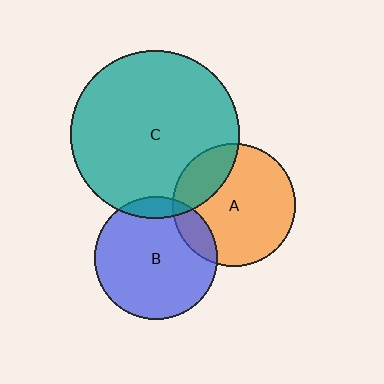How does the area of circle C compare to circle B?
Approximately 1.9 times.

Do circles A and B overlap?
Yes.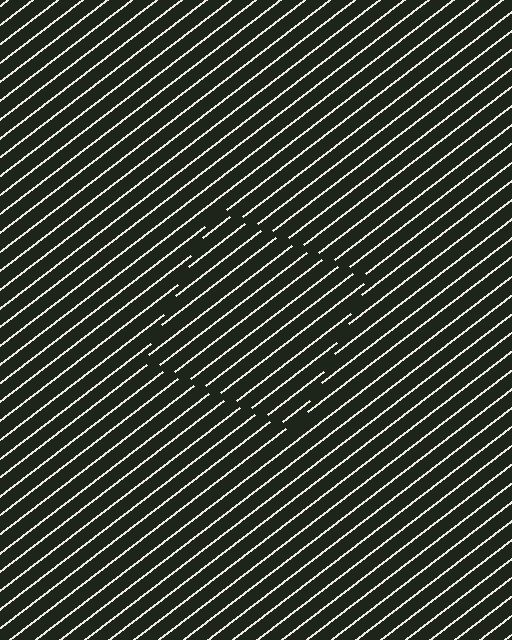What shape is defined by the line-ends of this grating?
An illusory square. The interior of the shape contains the same grating, shifted by half a period — the contour is defined by the phase discontinuity where line-ends from the inner and outer gratings abut.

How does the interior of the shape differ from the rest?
The interior of the shape contains the same grating, shifted by half a period — the contour is defined by the phase discontinuity where line-ends from the inner and outer gratings abut.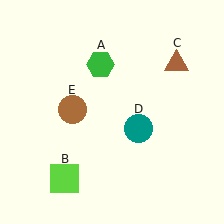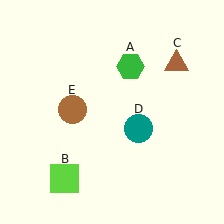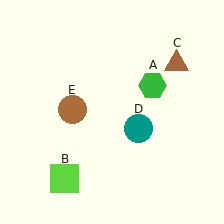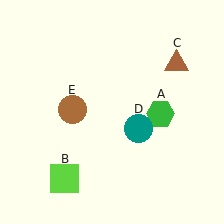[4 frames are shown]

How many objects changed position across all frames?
1 object changed position: green hexagon (object A).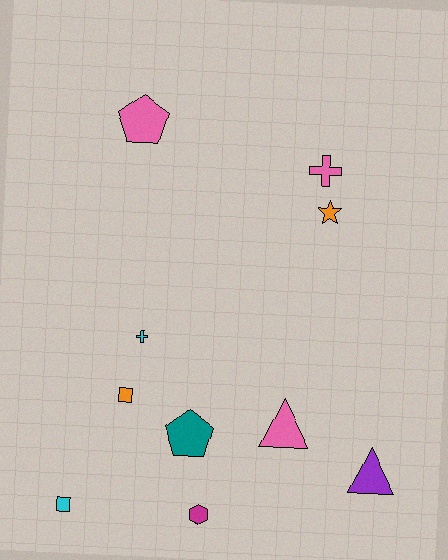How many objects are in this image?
There are 10 objects.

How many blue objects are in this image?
There are no blue objects.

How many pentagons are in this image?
There are 2 pentagons.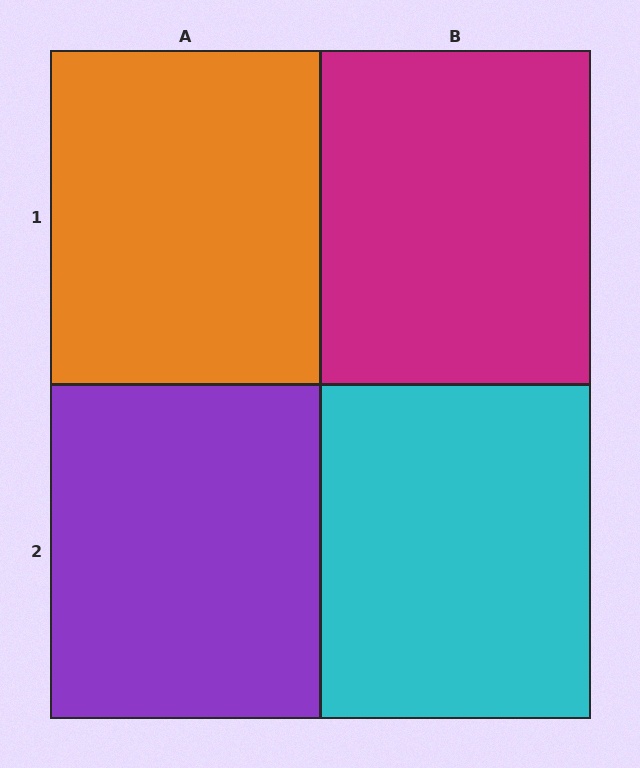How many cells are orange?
1 cell is orange.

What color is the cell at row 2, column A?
Purple.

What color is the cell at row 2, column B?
Cyan.